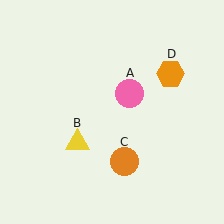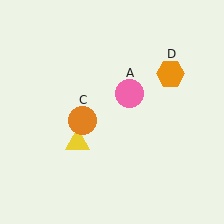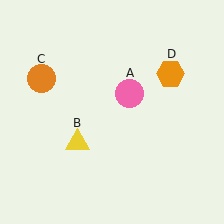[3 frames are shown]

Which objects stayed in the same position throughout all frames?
Pink circle (object A) and yellow triangle (object B) and orange hexagon (object D) remained stationary.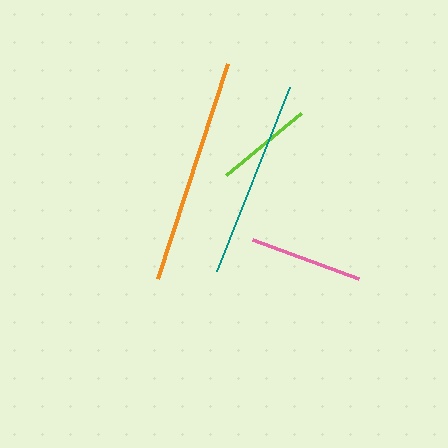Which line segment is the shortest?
The lime line is the shortest at approximately 97 pixels.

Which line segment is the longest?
The orange line is the longest at approximately 227 pixels.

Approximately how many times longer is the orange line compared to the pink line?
The orange line is approximately 2.0 times the length of the pink line.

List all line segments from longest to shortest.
From longest to shortest: orange, teal, pink, lime.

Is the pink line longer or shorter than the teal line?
The teal line is longer than the pink line.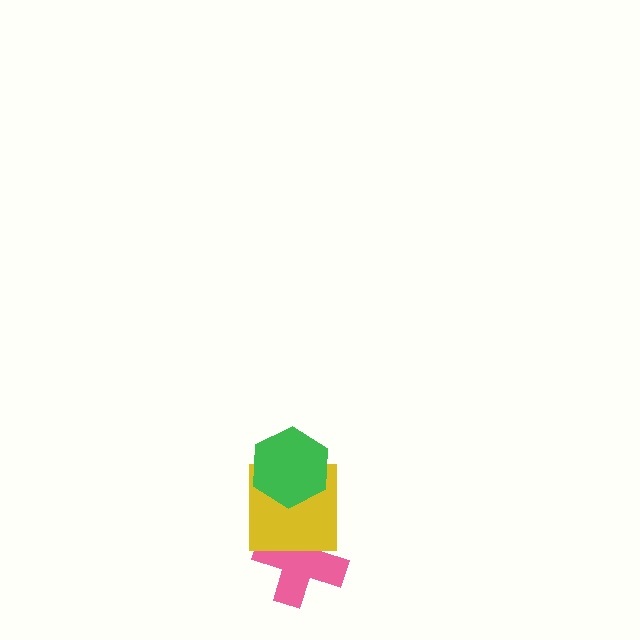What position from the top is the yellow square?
The yellow square is 2nd from the top.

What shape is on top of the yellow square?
The green hexagon is on top of the yellow square.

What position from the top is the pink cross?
The pink cross is 3rd from the top.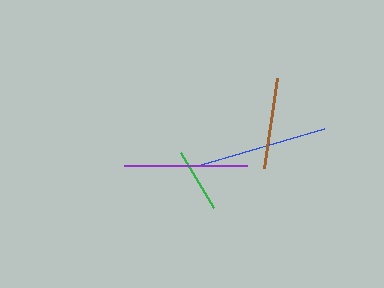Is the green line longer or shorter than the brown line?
The brown line is longer than the green line.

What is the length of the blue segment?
The blue segment is approximately 128 pixels long.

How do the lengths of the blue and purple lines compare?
The blue and purple lines are approximately the same length.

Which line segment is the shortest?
The green line is the shortest at approximately 64 pixels.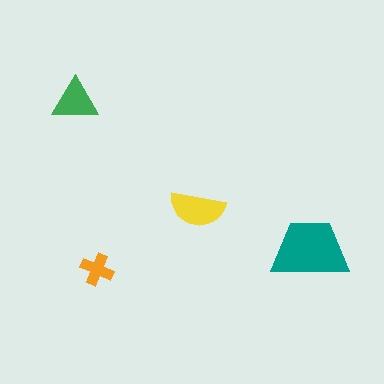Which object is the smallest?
The orange cross.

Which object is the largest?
The teal trapezoid.